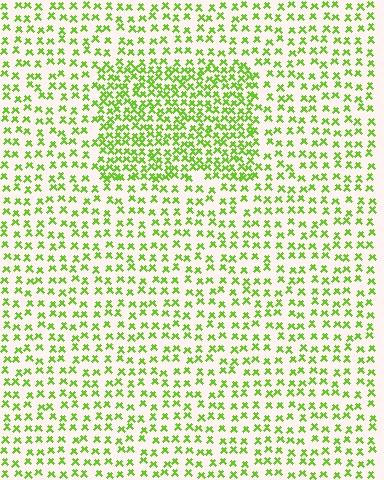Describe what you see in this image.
The image contains small lime elements arranged at two different densities. A rectangle-shaped region is visible where the elements are more densely packed than the surrounding area.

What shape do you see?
I see a rectangle.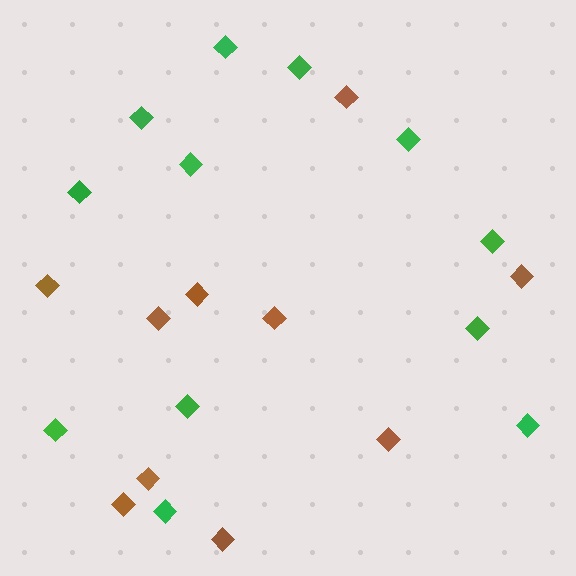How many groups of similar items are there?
There are 2 groups: one group of brown diamonds (10) and one group of green diamonds (12).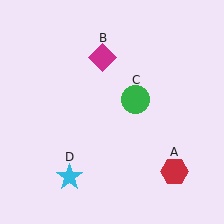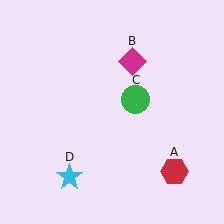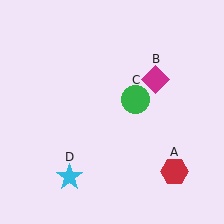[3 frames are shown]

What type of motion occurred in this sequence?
The magenta diamond (object B) rotated clockwise around the center of the scene.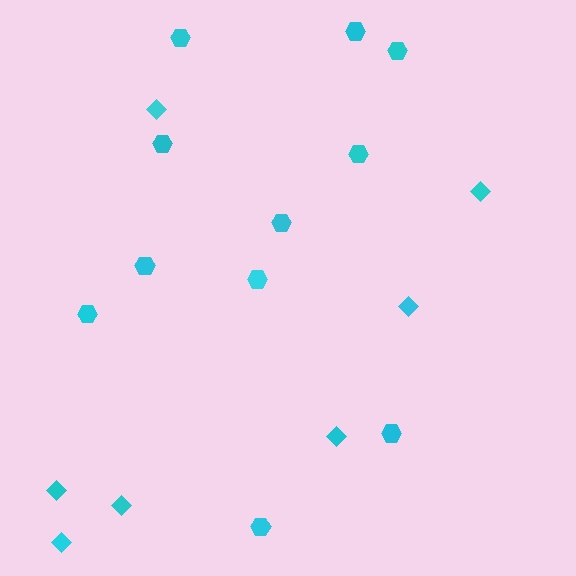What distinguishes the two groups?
There are 2 groups: one group of hexagons (11) and one group of diamonds (7).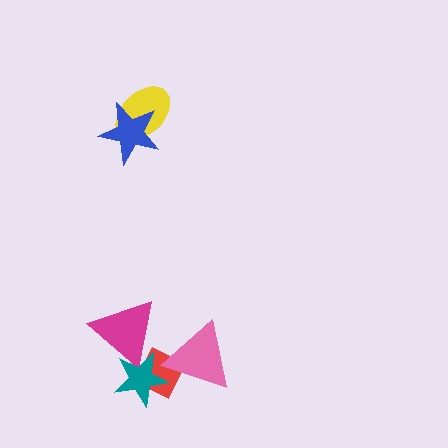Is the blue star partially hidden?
No, no other shape covers it.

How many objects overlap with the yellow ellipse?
1 object overlaps with the yellow ellipse.